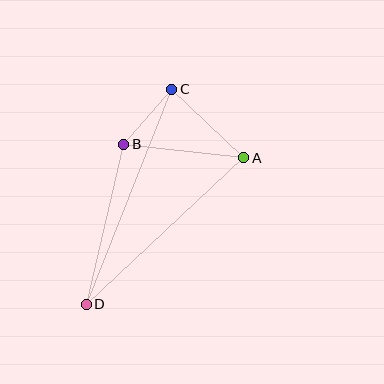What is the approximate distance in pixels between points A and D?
The distance between A and D is approximately 215 pixels.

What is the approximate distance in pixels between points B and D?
The distance between B and D is approximately 165 pixels.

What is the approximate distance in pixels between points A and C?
The distance between A and C is approximately 99 pixels.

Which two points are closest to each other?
Points B and C are closest to each other.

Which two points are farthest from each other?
Points C and D are farthest from each other.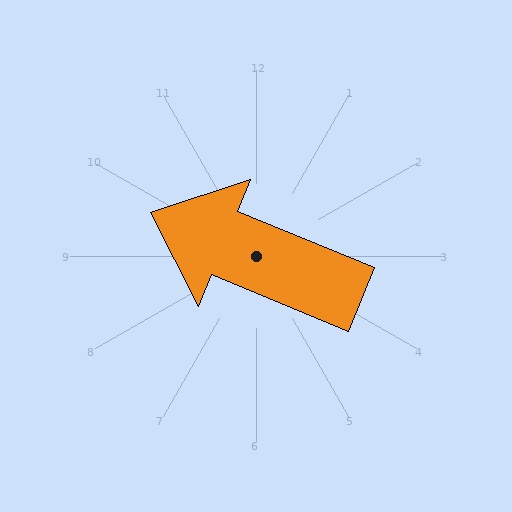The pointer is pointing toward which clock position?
Roughly 10 o'clock.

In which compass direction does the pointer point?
West.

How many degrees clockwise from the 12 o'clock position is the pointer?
Approximately 292 degrees.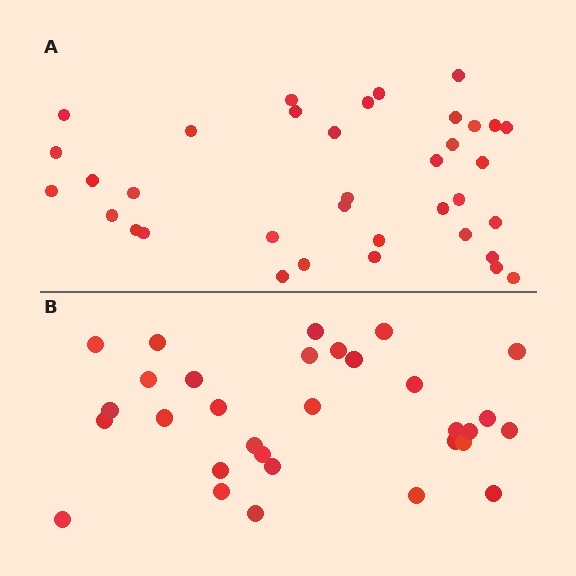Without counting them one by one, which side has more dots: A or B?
Region A (the top region) has more dots.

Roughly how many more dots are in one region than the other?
Region A has about 5 more dots than region B.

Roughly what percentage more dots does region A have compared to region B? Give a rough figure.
About 15% more.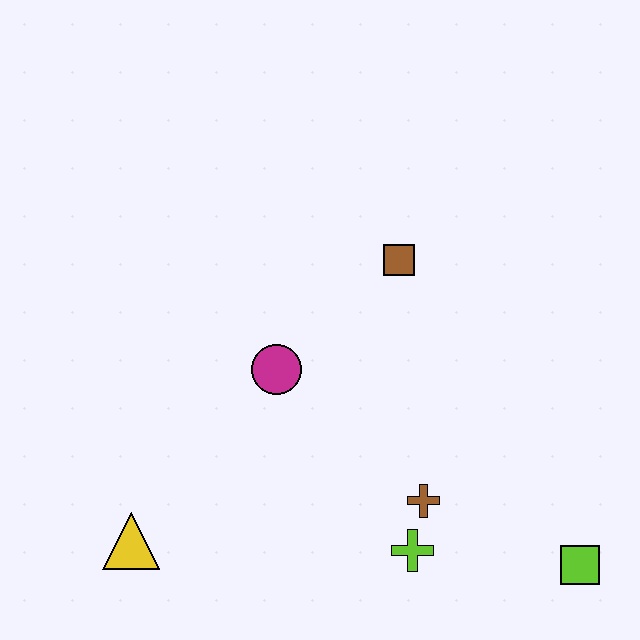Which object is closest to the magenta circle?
The brown square is closest to the magenta circle.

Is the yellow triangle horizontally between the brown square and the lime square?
No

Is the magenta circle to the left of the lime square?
Yes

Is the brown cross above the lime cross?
Yes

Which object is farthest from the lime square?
The yellow triangle is farthest from the lime square.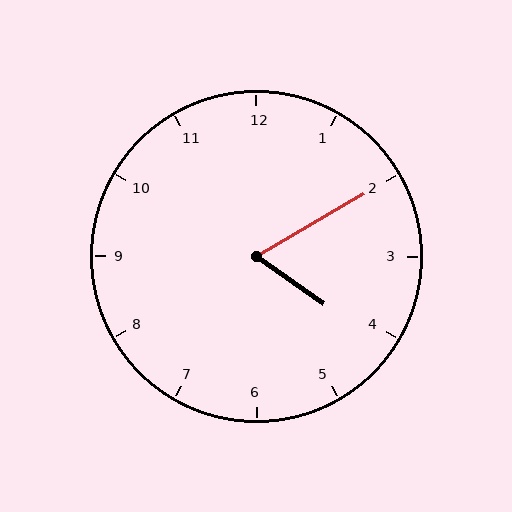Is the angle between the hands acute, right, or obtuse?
It is acute.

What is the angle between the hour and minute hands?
Approximately 65 degrees.